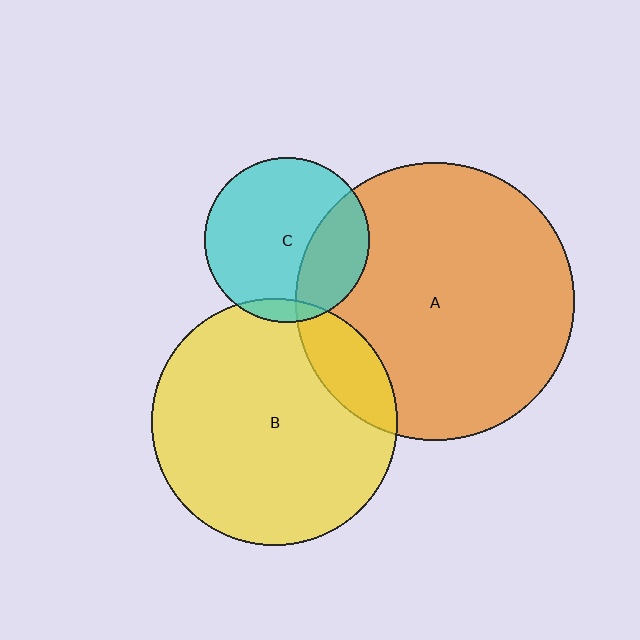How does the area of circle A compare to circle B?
Approximately 1.3 times.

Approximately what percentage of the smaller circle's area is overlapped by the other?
Approximately 30%.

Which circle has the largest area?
Circle A (orange).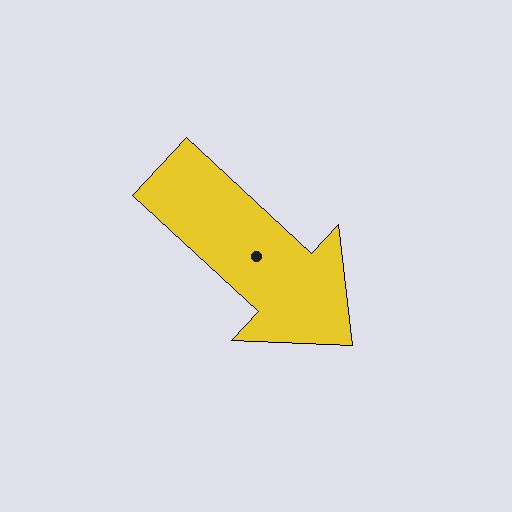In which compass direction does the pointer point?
Southeast.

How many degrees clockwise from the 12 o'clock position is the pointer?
Approximately 133 degrees.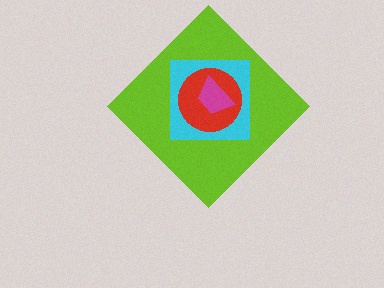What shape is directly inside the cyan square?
The red circle.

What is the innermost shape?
The magenta trapezoid.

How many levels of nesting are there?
4.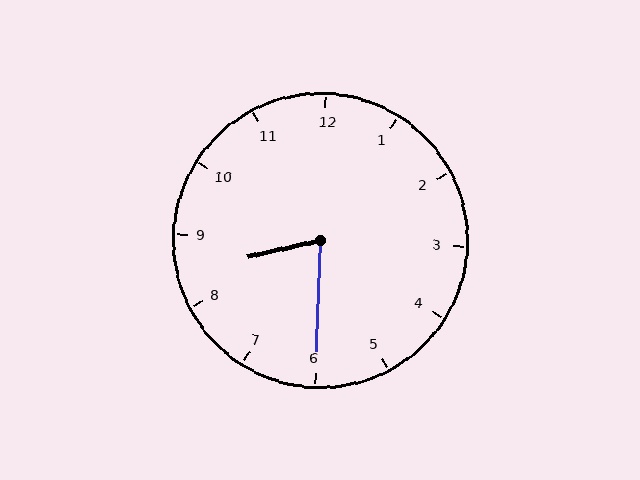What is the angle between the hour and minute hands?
Approximately 75 degrees.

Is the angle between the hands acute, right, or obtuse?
It is acute.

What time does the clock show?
8:30.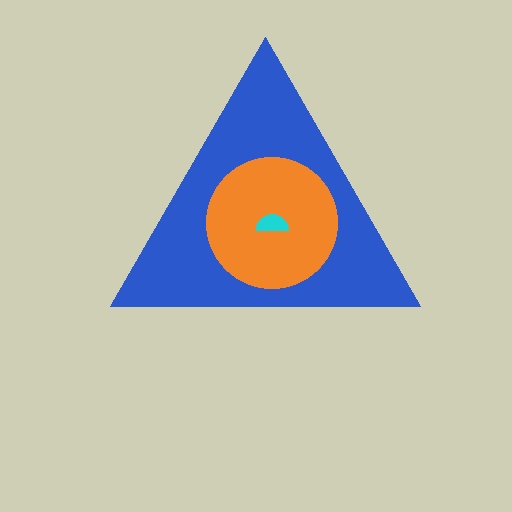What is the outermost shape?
The blue triangle.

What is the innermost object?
The cyan semicircle.